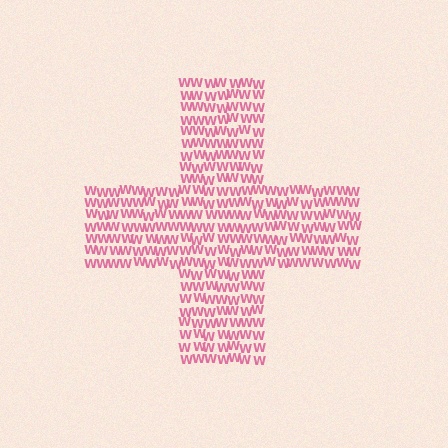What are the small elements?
The small elements are letter W's.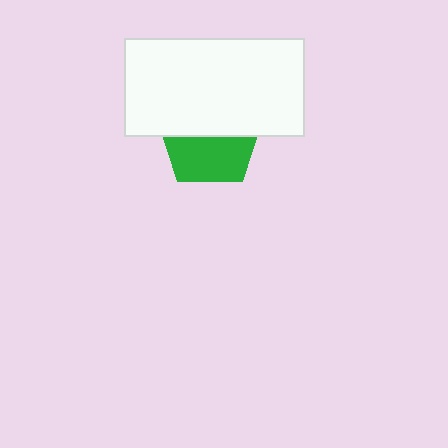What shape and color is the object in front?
The object in front is a white rectangle.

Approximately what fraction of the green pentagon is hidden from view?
Roughly 52% of the green pentagon is hidden behind the white rectangle.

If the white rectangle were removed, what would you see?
You would see the complete green pentagon.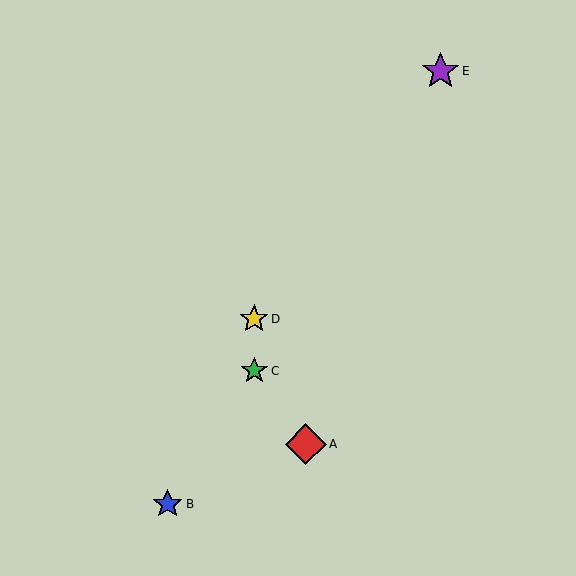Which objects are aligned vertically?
Objects C, D are aligned vertically.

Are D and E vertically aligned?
No, D is at x≈254 and E is at x≈440.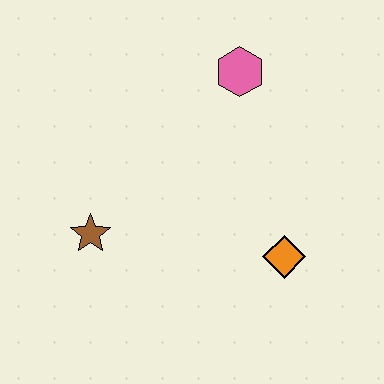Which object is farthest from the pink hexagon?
The brown star is farthest from the pink hexagon.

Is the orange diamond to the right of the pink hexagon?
Yes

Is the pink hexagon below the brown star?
No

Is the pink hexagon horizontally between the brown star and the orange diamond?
Yes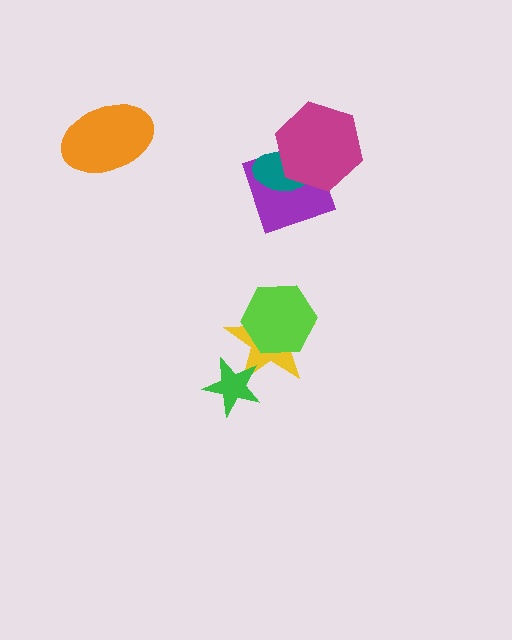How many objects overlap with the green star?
1 object overlaps with the green star.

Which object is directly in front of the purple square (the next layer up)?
The teal ellipse is directly in front of the purple square.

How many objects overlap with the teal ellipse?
2 objects overlap with the teal ellipse.